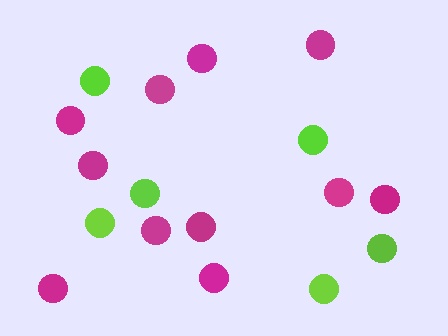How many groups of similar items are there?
There are 2 groups: one group of lime circles (6) and one group of magenta circles (11).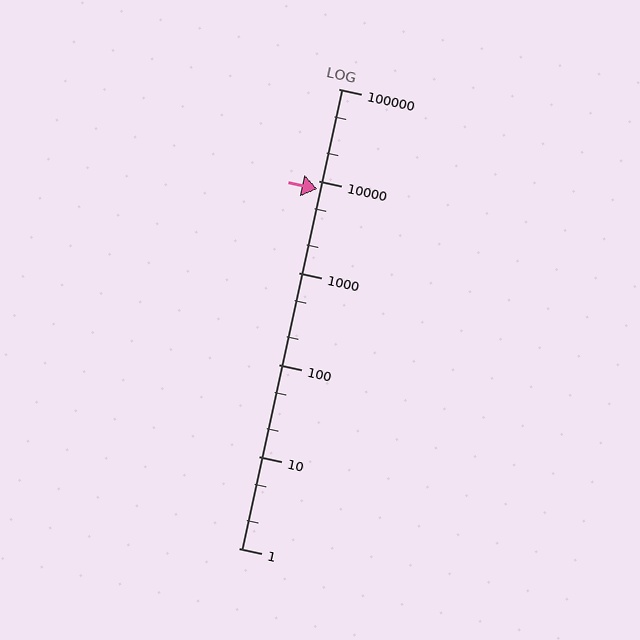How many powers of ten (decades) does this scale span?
The scale spans 5 decades, from 1 to 100000.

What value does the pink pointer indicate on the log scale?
The pointer indicates approximately 8100.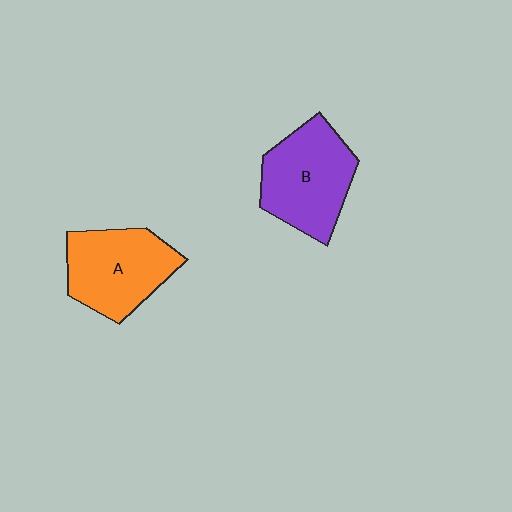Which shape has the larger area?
Shape B (purple).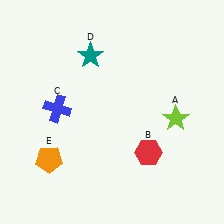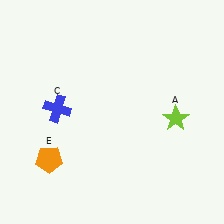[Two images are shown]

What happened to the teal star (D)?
The teal star (D) was removed in Image 2. It was in the top-left area of Image 1.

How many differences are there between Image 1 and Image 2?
There are 2 differences between the two images.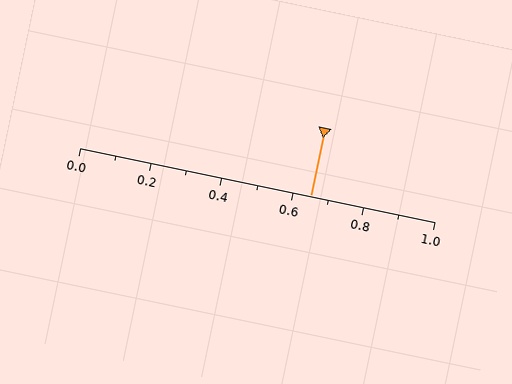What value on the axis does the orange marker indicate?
The marker indicates approximately 0.65.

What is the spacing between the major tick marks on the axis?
The major ticks are spaced 0.2 apart.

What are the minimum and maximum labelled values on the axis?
The axis runs from 0.0 to 1.0.